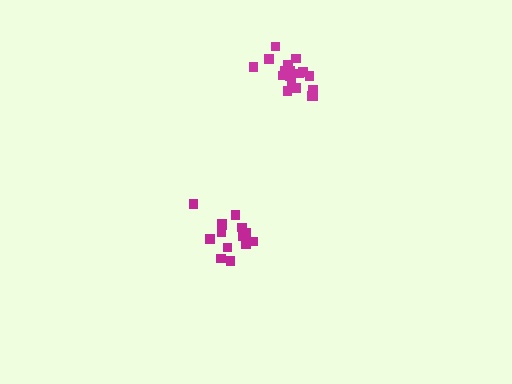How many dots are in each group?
Group 1: 14 dots, Group 2: 19 dots (33 total).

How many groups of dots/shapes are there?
There are 2 groups.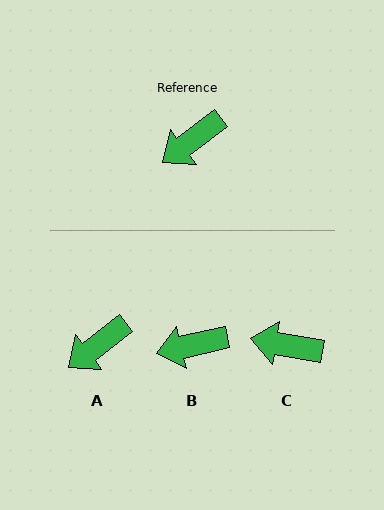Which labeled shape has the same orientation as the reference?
A.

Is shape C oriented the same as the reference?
No, it is off by about 47 degrees.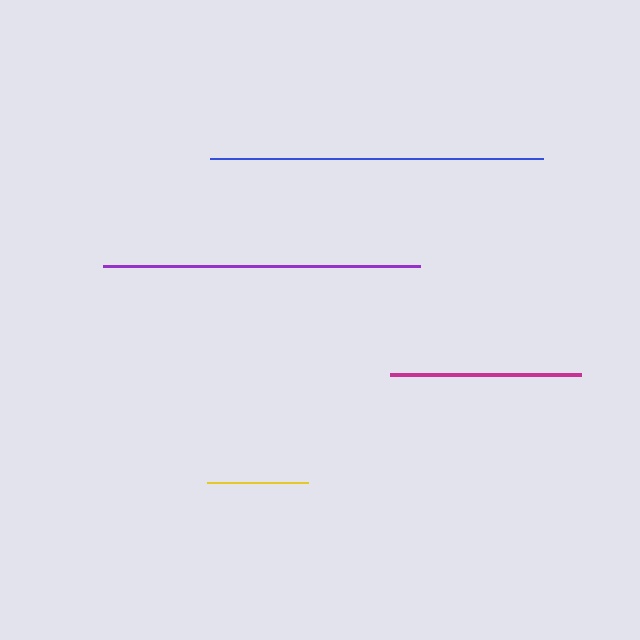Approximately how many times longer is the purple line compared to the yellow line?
The purple line is approximately 3.1 times the length of the yellow line.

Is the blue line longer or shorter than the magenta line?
The blue line is longer than the magenta line.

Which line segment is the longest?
The blue line is the longest at approximately 333 pixels.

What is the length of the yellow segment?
The yellow segment is approximately 101 pixels long.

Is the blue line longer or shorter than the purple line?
The blue line is longer than the purple line.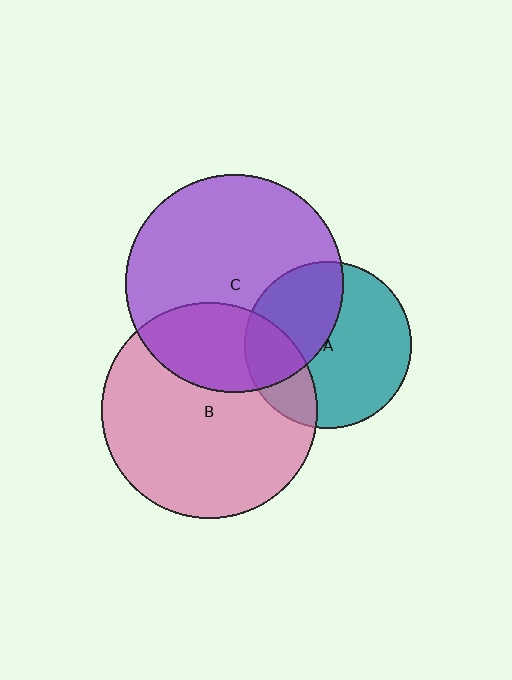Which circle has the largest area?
Circle C (purple).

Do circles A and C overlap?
Yes.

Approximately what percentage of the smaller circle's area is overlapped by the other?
Approximately 40%.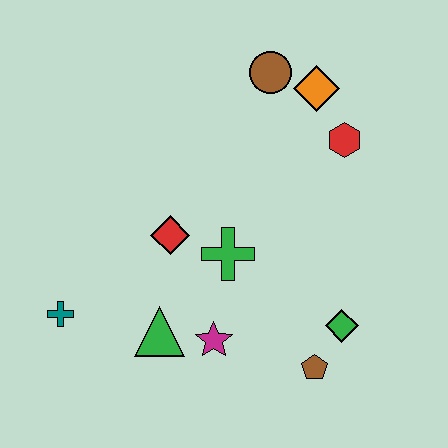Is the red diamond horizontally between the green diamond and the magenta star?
No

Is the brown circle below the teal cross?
No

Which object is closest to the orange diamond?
The brown circle is closest to the orange diamond.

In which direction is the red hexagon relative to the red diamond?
The red hexagon is to the right of the red diamond.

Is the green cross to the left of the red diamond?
No